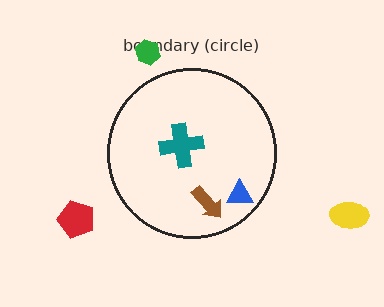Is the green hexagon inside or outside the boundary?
Outside.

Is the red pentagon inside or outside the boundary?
Outside.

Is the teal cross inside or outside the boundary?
Inside.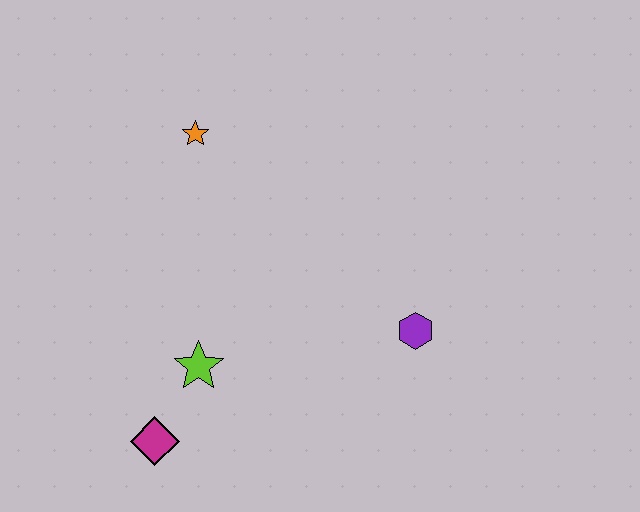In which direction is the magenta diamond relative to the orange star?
The magenta diamond is below the orange star.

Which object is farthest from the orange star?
The magenta diamond is farthest from the orange star.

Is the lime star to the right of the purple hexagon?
No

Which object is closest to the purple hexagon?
The lime star is closest to the purple hexagon.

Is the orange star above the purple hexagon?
Yes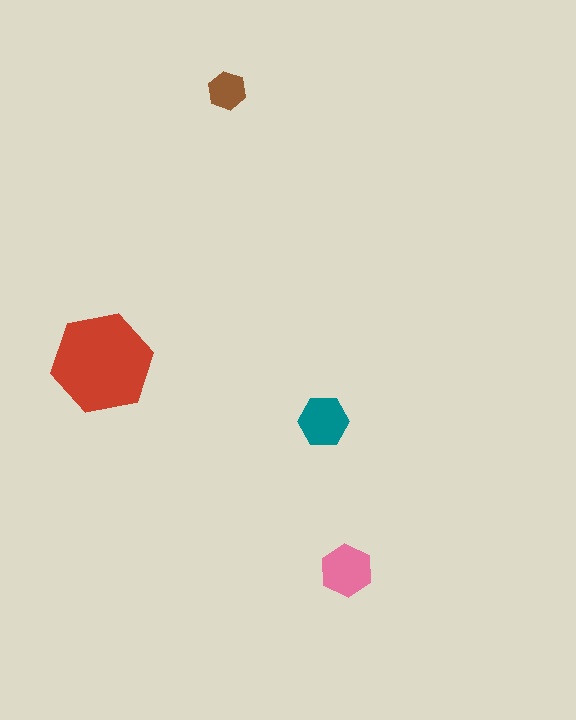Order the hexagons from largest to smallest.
the red one, the pink one, the teal one, the brown one.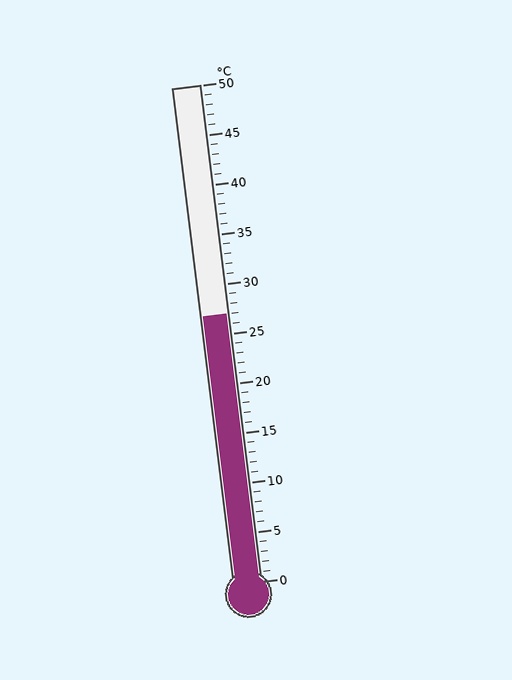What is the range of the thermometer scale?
The thermometer scale ranges from 0°C to 50°C.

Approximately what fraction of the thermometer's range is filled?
The thermometer is filled to approximately 55% of its range.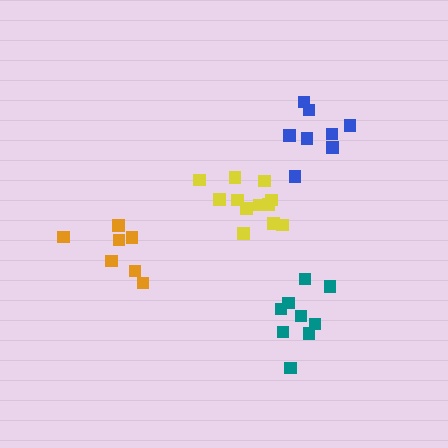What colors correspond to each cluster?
The clusters are colored: blue, orange, teal, yellow.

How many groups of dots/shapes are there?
There are 4 groups.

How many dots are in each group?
Group 1: 8 dots, Group 2: 7 dots, Group 3: 9 dots, Group 4: 12 dots (36 total).